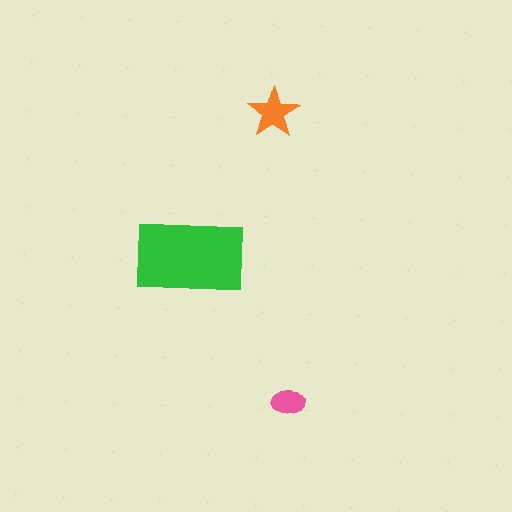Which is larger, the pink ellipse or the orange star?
The orange star.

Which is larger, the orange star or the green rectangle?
The green rectangle.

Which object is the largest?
The green rectangle.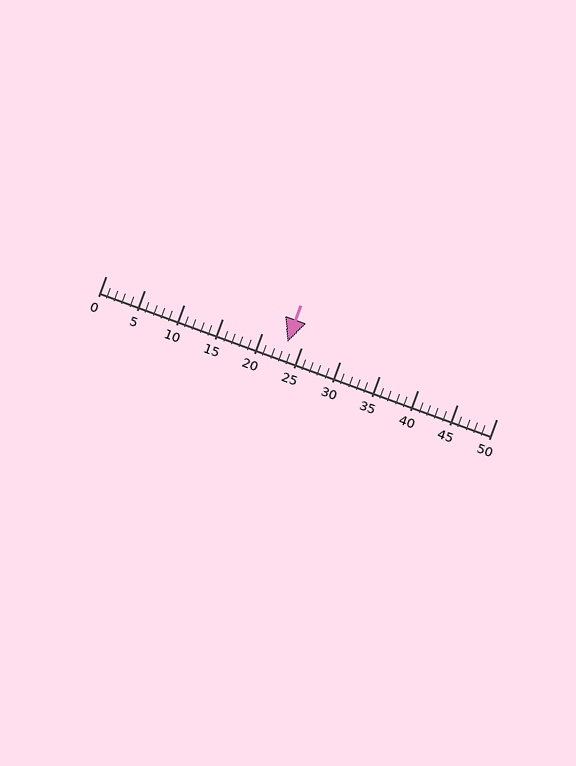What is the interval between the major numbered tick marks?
The major tick marks are spaced 5 units apart.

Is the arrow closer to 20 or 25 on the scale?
The arrow is closer to 25.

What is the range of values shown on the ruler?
The ruler shows values from 0 to 50.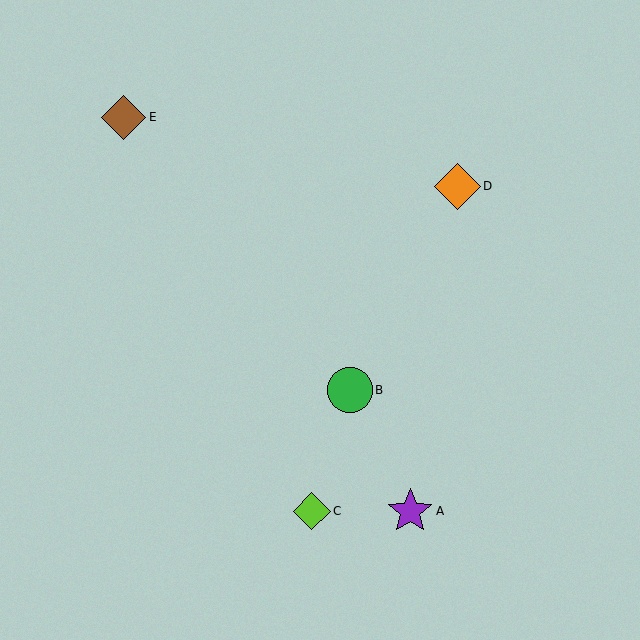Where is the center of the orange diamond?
The center of the orange diamond is at (457, 186).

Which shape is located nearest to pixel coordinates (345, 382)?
The green circle (labeled B) at (350, 390) is nearest to that location.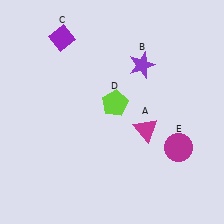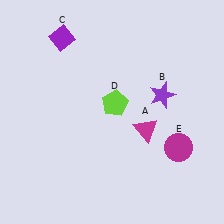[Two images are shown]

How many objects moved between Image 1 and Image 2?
1 object moved between the two images.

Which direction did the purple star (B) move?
The purple star (B) moved down.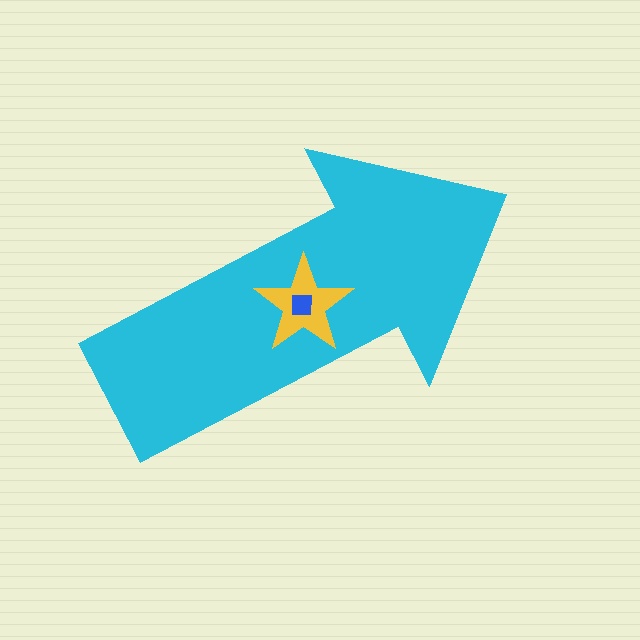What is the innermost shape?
The blue square.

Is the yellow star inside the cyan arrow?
Yes.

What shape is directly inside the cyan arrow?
The yellow star.